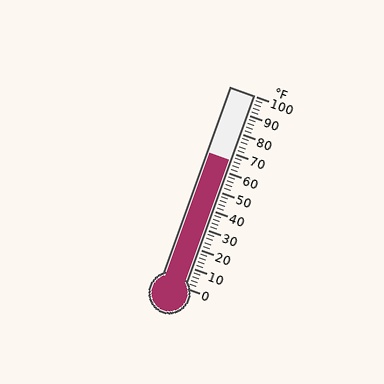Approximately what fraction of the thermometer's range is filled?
The thermometer is filled to approximately 65% of its range.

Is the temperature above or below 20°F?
The temperature is above 20°F.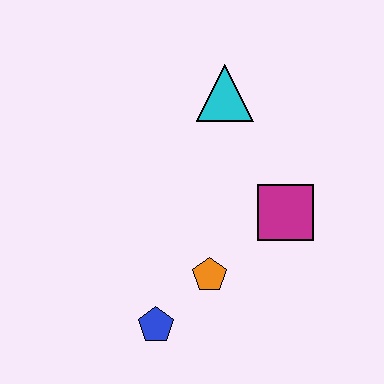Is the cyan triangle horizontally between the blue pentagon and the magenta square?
Yes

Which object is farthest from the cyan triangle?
The blue pentagon is farthest from the cyan triangle.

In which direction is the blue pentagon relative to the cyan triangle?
The blue pentagon is below the cyan triangle.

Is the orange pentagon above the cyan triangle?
No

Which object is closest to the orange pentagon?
The blue pentagon is closest to the orange pentagon.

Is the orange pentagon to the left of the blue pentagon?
No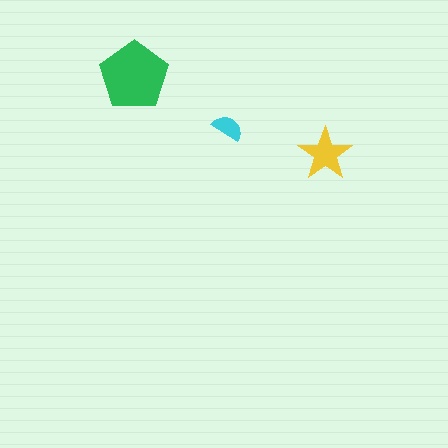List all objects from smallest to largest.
The cyan semicircle, the yellow star, the green pentagon.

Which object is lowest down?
The yellow star is bottommost.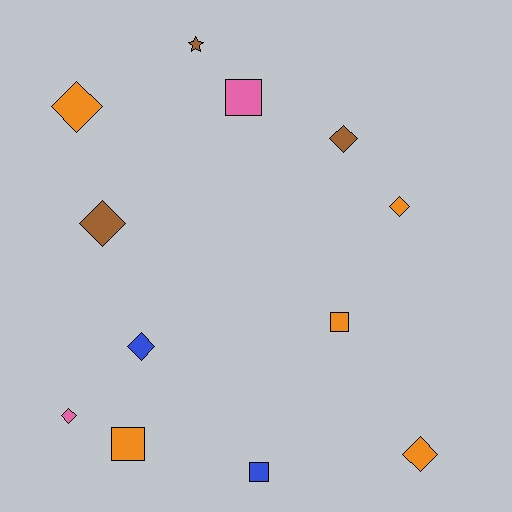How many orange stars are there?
There are no orange stars.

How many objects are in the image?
There are 12 objects.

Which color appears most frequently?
Orange, with 5 objects.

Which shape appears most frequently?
Diamond, with 7 objects.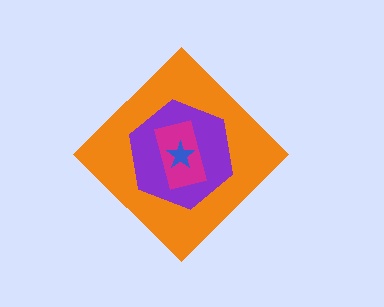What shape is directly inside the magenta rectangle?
The blue star.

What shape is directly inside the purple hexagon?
The magenta rectangle.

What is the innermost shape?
The blue star.